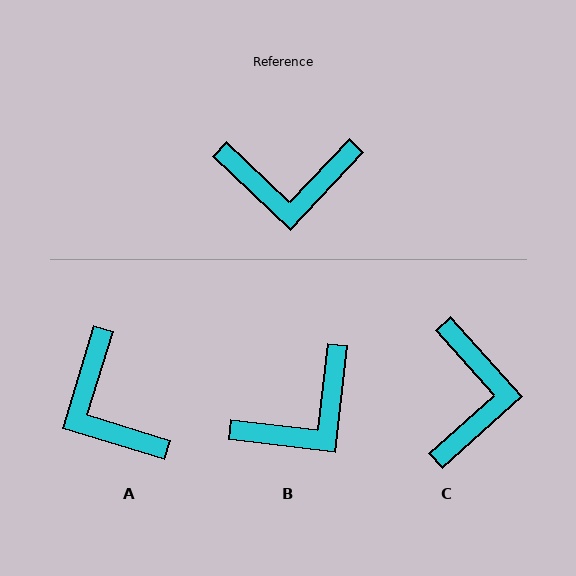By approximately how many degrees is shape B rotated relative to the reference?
Approximately 37 degrees counter-clockwise.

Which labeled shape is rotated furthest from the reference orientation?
C, about 85 degrees away.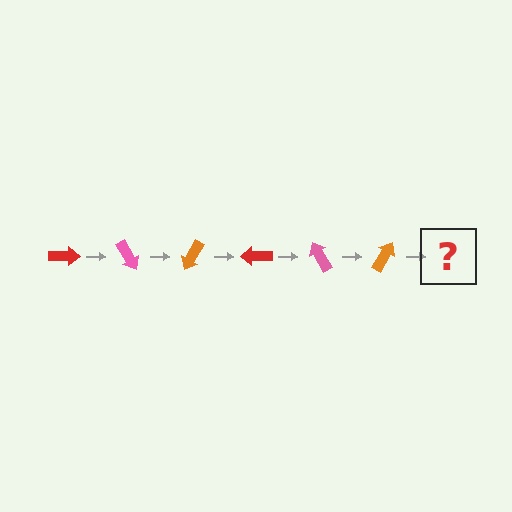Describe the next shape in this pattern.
It should be a red arrow, rotated 360 degrees from the start.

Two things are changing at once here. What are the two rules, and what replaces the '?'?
The two rules are that it rotates 60 degrees each step and the color cycles through red, pink, and orange. The '?' should be a red arrow, rotated 360 degrees from the start.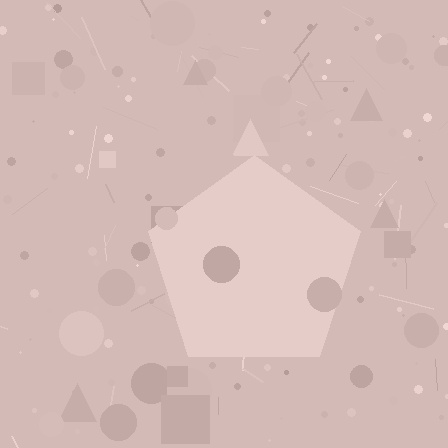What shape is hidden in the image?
A pentagon is hidden in the image.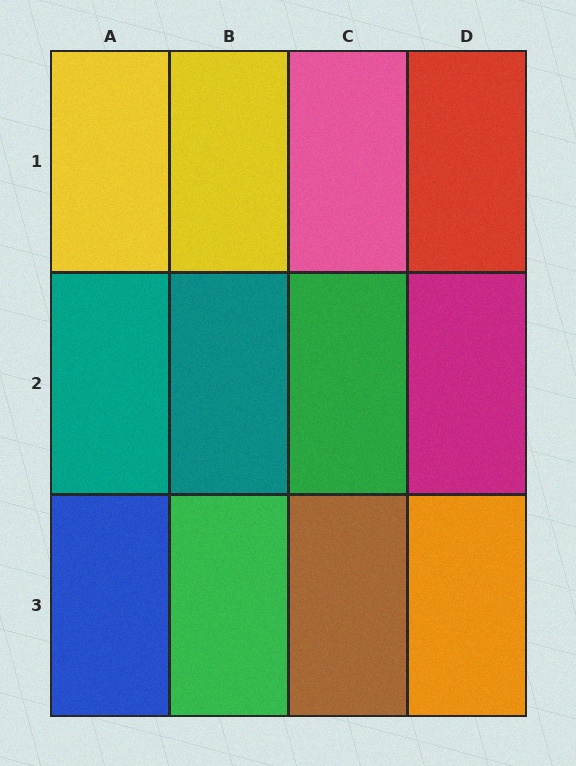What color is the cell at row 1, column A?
Yellow.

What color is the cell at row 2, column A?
Teal.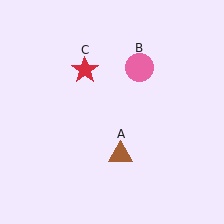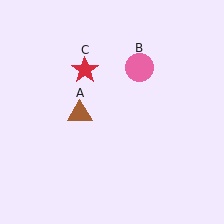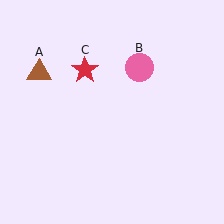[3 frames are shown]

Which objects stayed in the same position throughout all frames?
Pink circle (object B) and red star (object C) remained stationary.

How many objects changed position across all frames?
1 object changed position: brown triangle (object A).